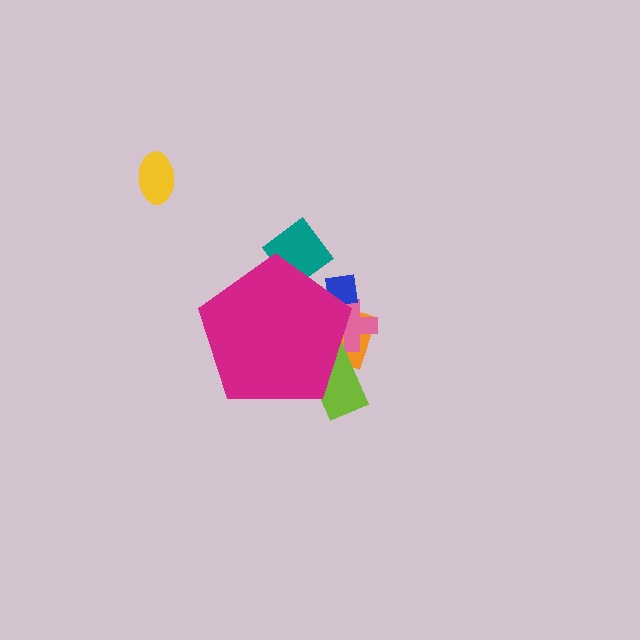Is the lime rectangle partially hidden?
Yes, the lime rectangle is partially hidden behind the magenta pentagon.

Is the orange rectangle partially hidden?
Yes, the orange rectangle is partially hidden behind the magenta pentagon.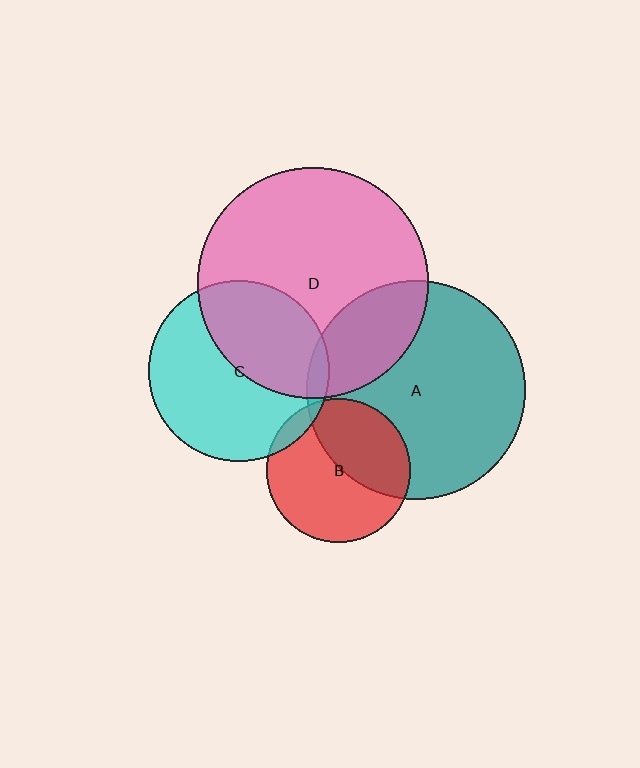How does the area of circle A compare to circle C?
Approximately 1.5 times.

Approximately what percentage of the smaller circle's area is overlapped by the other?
Approximately 5%.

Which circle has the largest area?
Circle D (pink).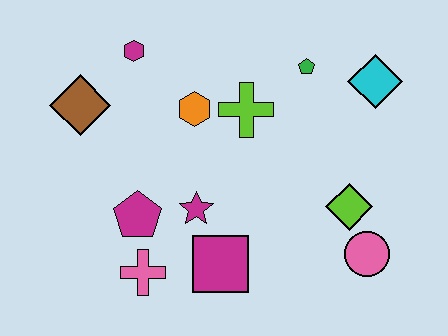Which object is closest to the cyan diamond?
The green pentagon is closest to the cyan diamond.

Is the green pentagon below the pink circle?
No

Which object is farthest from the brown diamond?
The pink circle is farthest from the brown diamond.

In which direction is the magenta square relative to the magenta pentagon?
The magenta square is to the right of the magenta pentagon.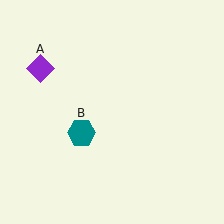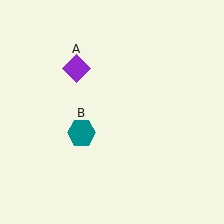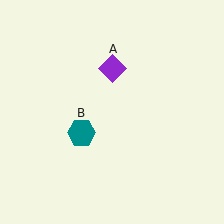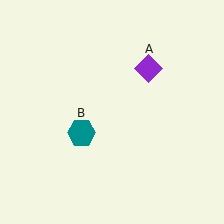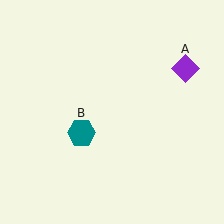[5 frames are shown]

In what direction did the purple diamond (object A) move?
The purple diamond (object A) moved right.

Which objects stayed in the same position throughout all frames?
Teal hexagon (object B) remained stationary.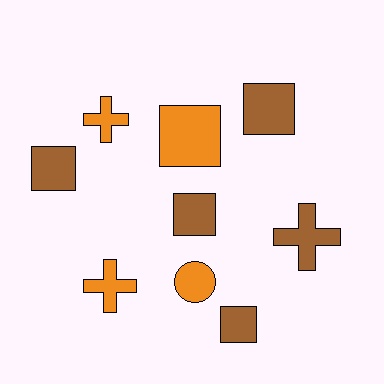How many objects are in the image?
There are 9 objects.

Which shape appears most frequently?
Square, with 5 objects.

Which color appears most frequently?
Brown, with 5 objects.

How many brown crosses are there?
There is 1 brown cross.